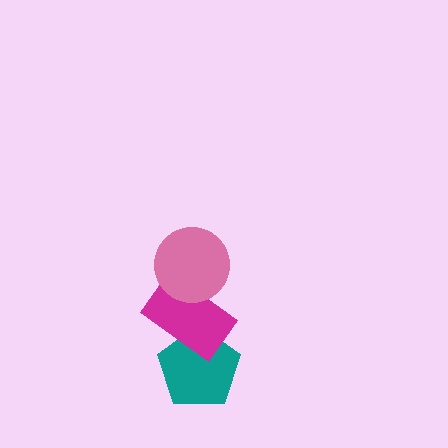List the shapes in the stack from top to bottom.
From top to bottom: the pink circle, the magenta rectangle, the teal pentagon.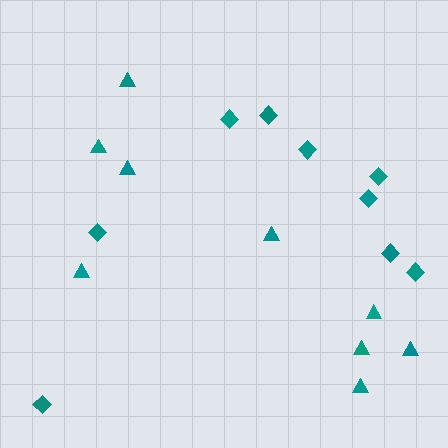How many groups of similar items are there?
There are 2 groups: one group of diamonds (9) and one group of triangles (9).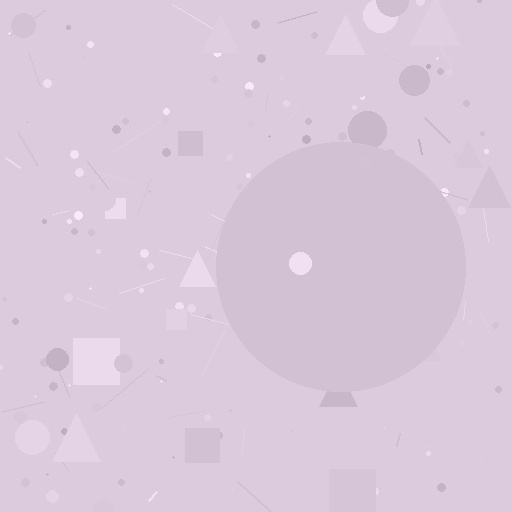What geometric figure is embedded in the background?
A circle is embedded in the background.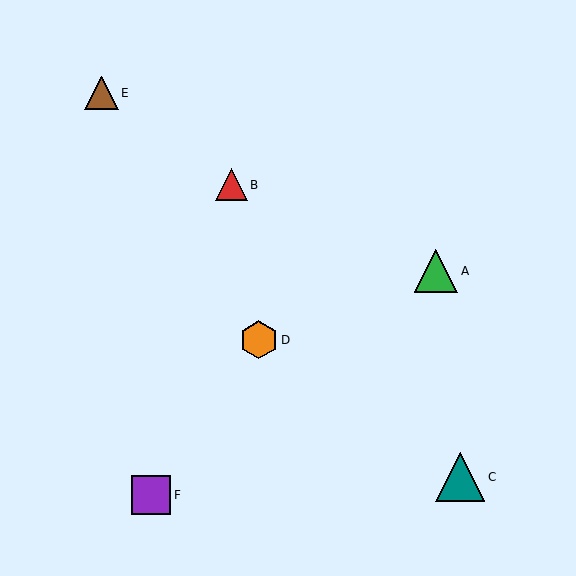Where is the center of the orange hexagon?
The center of the orange hexagon is at (259, 340).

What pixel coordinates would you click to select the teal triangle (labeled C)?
Click at (460, 477) to select the teal triangle C.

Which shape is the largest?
The teal triangle (labeled C) is the largest.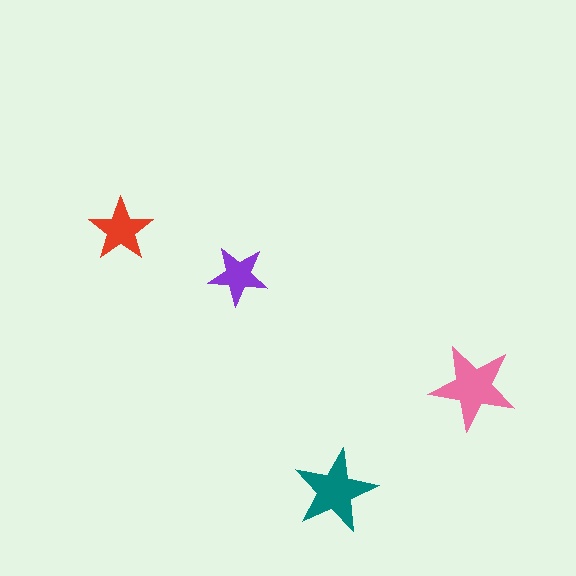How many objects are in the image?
There are 4 objects in the image.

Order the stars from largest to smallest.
the pink one, the teal one, the red one, the purple one.